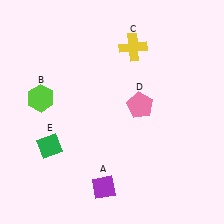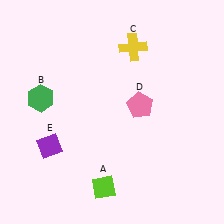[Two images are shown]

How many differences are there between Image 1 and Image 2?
There are 3 differences between the two images.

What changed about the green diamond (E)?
In Image 1, E is green. In Image 2, it changed to purple.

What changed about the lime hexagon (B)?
In Image 1, B is lime. In Image 2, it changed to green.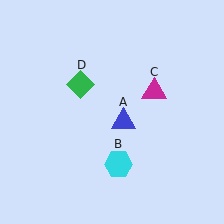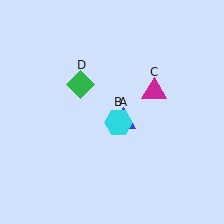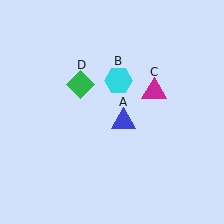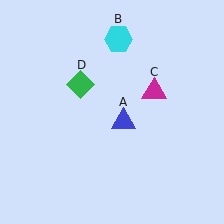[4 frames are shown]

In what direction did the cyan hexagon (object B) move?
The cyan hexagon (object B) moved up.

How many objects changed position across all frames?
1 object changed position: cyan hexagon (object B).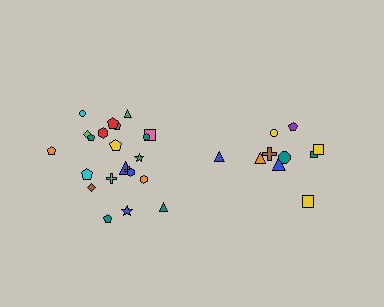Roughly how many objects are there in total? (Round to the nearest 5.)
Roughly 30 objects in total.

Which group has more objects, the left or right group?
The left group.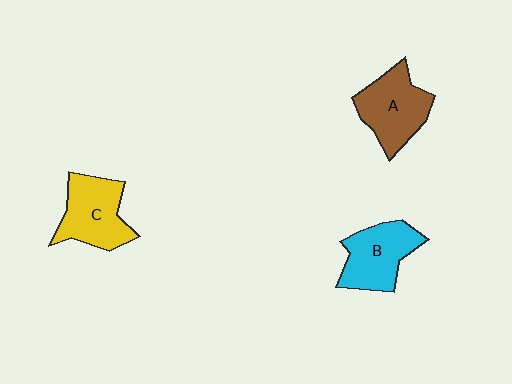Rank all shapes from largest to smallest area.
From largest to smallest: A (brown), C (yellow), B (cyan).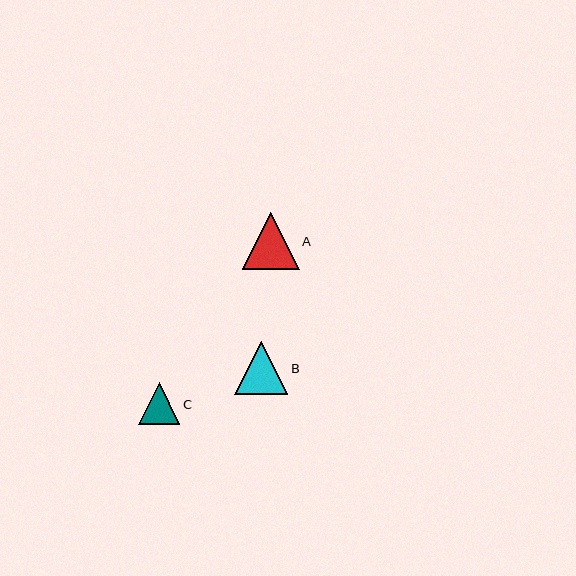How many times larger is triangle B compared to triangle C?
Triangle B is approximately 1.3 times the size of triangle C.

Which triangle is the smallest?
Triangle C is the smallest with a size of approximately 41 pixels.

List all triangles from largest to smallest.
From largest to smallest: A, B, C.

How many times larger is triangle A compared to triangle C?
Triangle A is approximately 1.4 times the size of triangle C.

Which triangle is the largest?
Triangle A is the largest with a size of approximately 57 pixels.